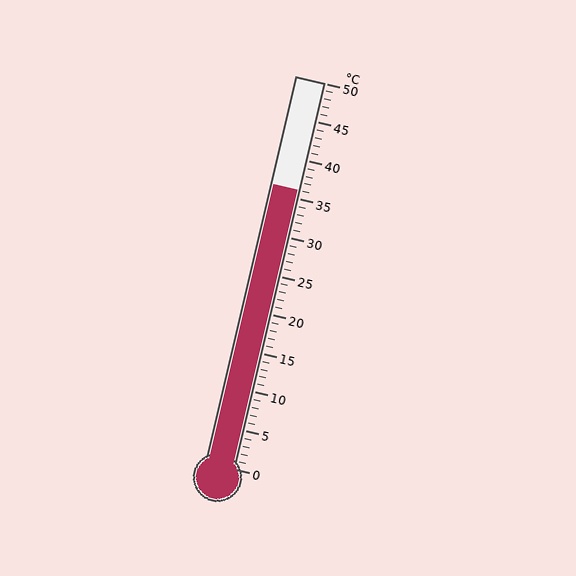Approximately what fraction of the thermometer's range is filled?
The thermometer is filled to approximately 70% of its range.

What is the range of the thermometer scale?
The thermometer scale ranges from 0°C to 50°C.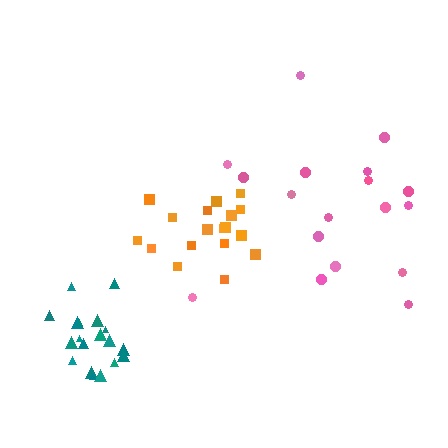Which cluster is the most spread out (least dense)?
Pink.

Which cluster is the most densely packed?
Teal.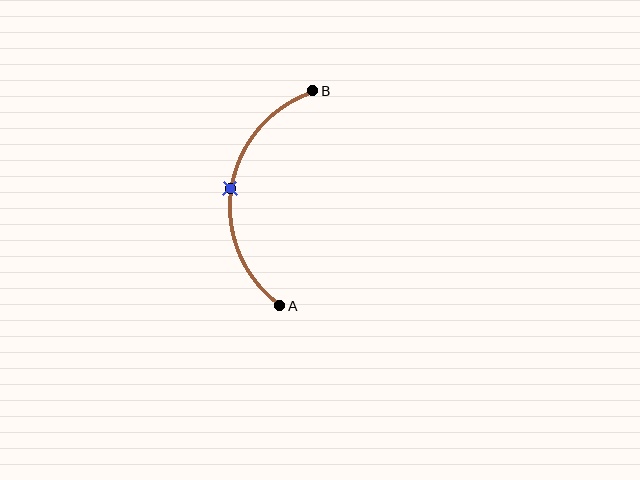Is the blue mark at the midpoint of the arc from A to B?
Yes. The blue mark lies on the arc at equal arc-length from both A and B — it is the arc midpoint.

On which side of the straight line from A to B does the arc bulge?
The arc bulges to the left of the straight line connecting A and B.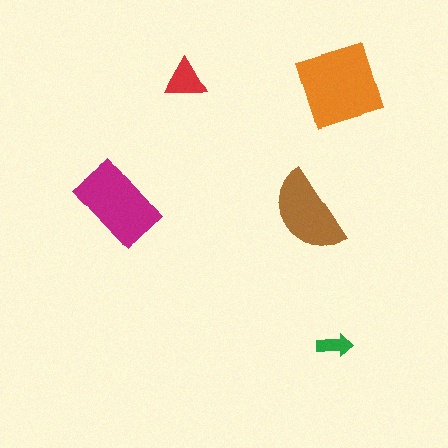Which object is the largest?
The orange square.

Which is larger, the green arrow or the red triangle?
The red triangle.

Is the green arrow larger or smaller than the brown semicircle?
Smaller.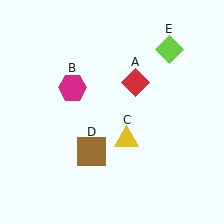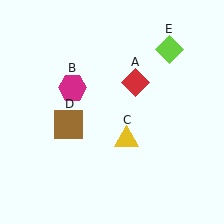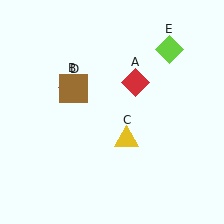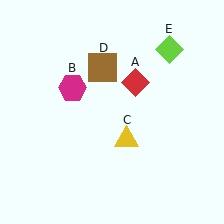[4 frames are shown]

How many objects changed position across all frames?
1 object changed position: brown square (object D).